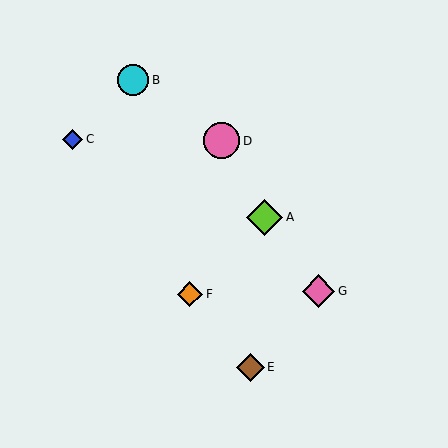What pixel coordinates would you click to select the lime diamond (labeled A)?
Click at (264, 217) to select the lime diamond A.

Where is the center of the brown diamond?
The center of the brown diamond is at (250, 367).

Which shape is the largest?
The lime diamond (labeled A) is the largest.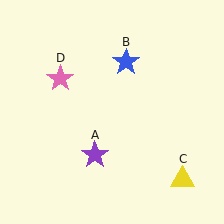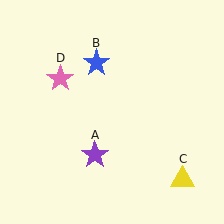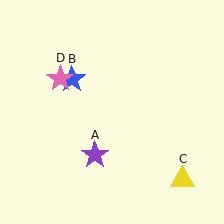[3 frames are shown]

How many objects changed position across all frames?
1 object changed position: blue star (object B).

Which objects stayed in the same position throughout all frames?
Purple star (object A) and yellow triangle (object C) and pink star (object D) remained stationary.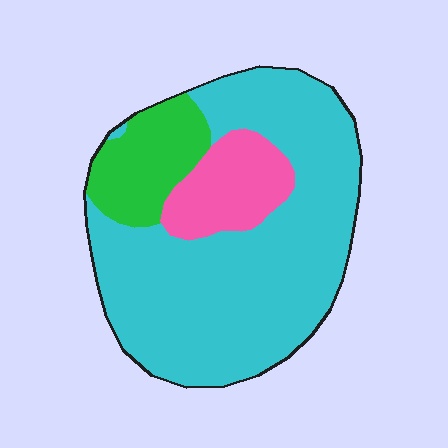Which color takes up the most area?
Cyan, at roughly 70%.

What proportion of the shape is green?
Green covers roughly 15% of the shape.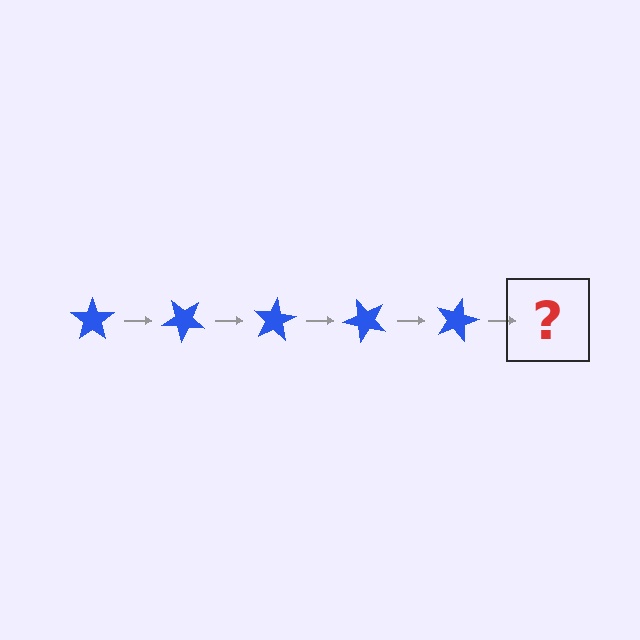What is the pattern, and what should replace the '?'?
The pattern is that the star rotates 40 degrees each step. The '?' should be a blue star rotated 200 degrees.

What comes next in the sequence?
The next element should be a blue star rotated 200 degrees.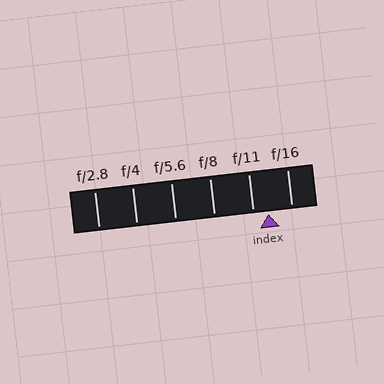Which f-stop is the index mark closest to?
The index mark is closest to f/11.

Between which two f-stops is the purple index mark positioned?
The index mark is between f/11 and f/16.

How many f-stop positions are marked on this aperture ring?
There are 6 f-stop positions marked.